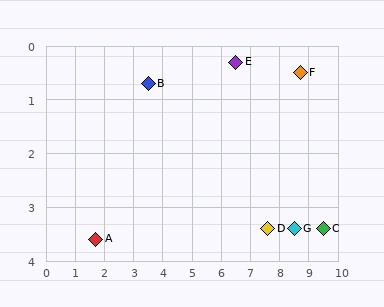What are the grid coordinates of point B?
Point B is at approximately (3.5, 0.7).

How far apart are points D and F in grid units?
Points D and F are about 3.1 grid units apart.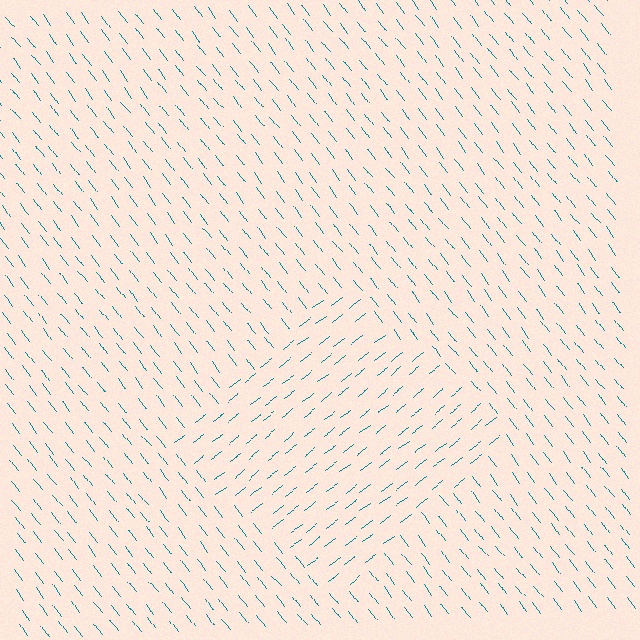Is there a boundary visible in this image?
Yes, there is a texture boundary formed by a change in line orientation.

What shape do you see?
I see a diamond.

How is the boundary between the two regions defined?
The boundary is defined purely by a change in line orientation (approximately 90 degrees difference). All lines are the same color and thickness.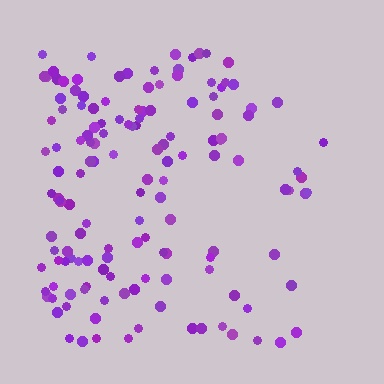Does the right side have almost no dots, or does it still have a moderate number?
Still a moderate number, just noticeably fewer than the left.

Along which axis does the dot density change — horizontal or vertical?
Horizontal.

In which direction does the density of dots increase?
From right to left, with the left side densest.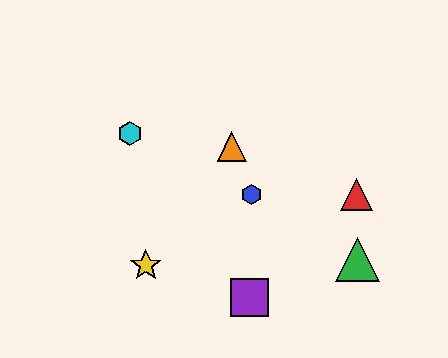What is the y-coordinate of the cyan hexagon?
The cyan hexagon is at y≈133.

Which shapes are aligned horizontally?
The red triangle, the blue hexagon are aligned horizontally.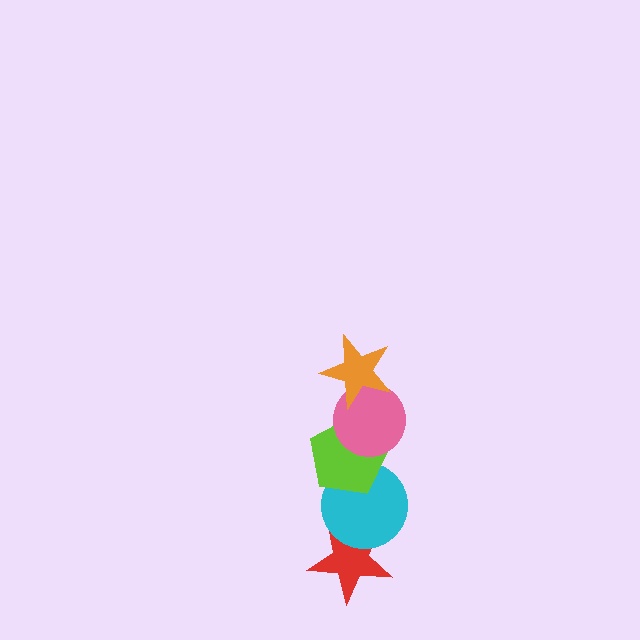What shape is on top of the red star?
The cyan circle is on top of the red star.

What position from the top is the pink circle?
The pink circle is 2nd from the top.